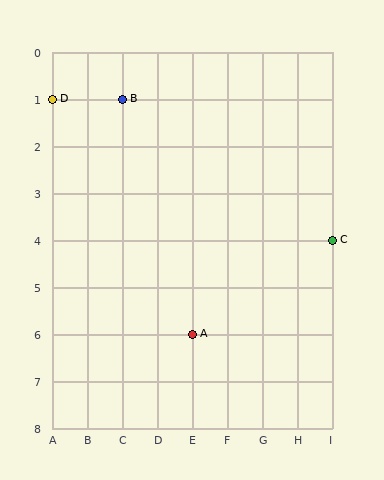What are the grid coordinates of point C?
Point C is at grid coordinates (I, 4).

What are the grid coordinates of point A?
Point A is at grid coordinates (E, 6).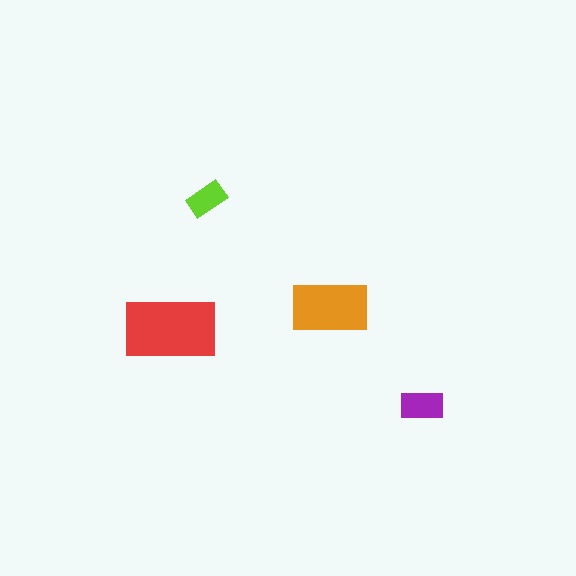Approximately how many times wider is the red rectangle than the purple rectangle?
About 2 times wider.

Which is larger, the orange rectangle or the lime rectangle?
The orange one.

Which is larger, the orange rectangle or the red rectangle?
The red one.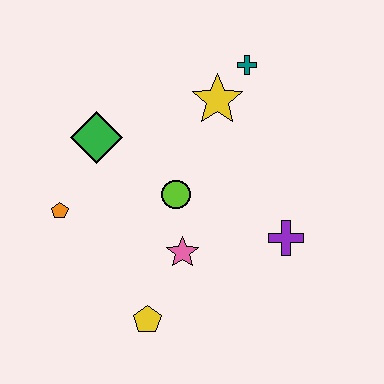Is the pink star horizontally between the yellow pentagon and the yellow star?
Yes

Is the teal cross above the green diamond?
Yes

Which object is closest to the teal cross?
The yellow star is closest to the teal cross.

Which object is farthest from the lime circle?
The teal cross is farthest from the lime circle.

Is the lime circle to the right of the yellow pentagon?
Yes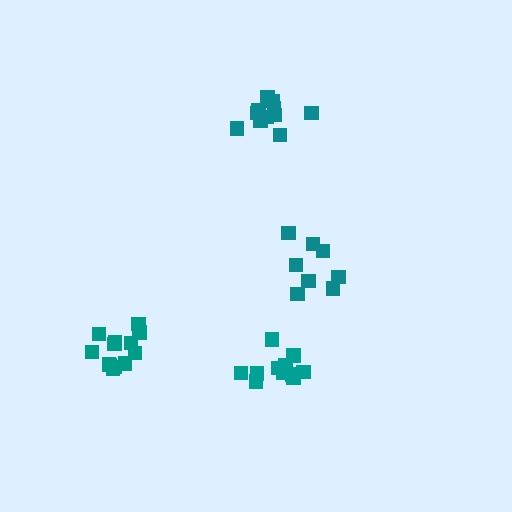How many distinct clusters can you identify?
There are 4 distinct clusters.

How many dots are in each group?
Group 1: 11 dots, Group 2: 13 dots, Group 3: 12 dots, Group 4: 8 dots (44 total).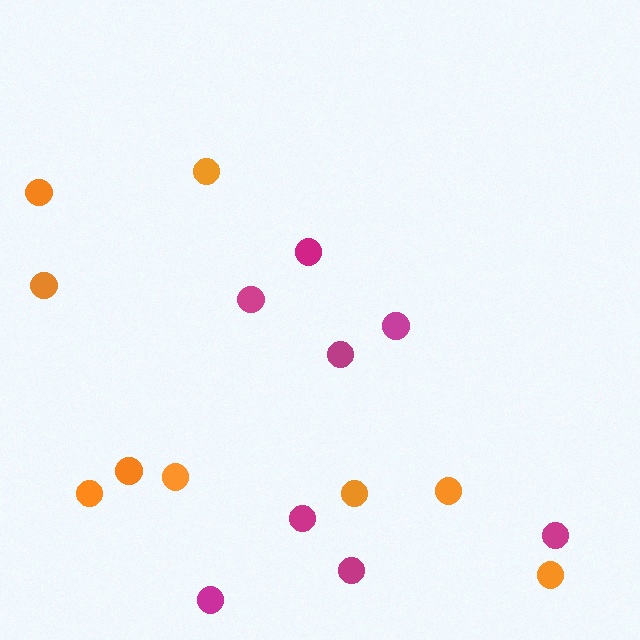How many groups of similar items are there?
There are 2 groups: one group of orange circles (9) and one group of magenta circles (8).